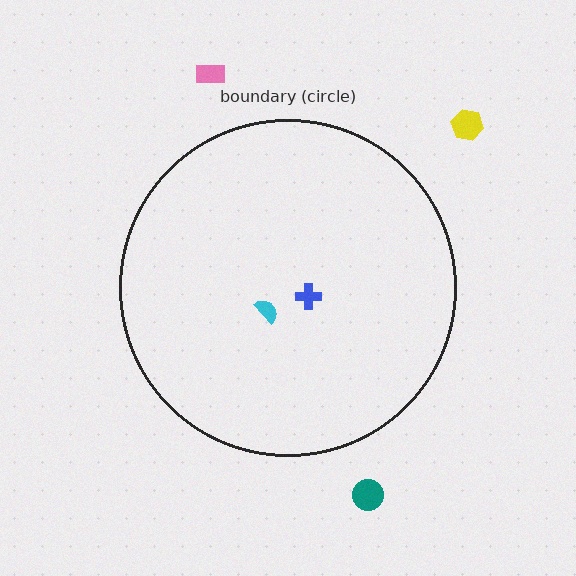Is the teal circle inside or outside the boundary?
Outside.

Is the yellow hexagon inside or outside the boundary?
Outside.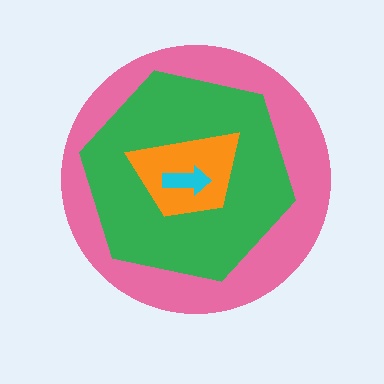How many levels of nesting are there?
4.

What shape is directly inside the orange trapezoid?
The cyan arrow.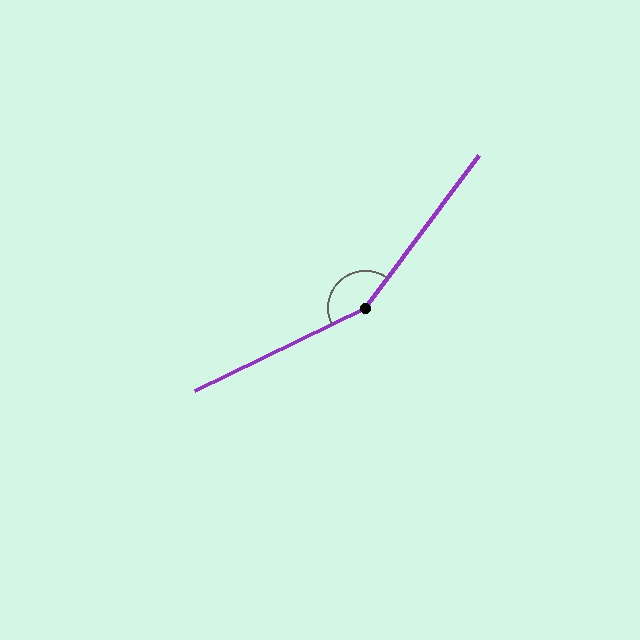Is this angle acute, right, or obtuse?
It is obtuse.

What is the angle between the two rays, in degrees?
Approximately 153 degrees.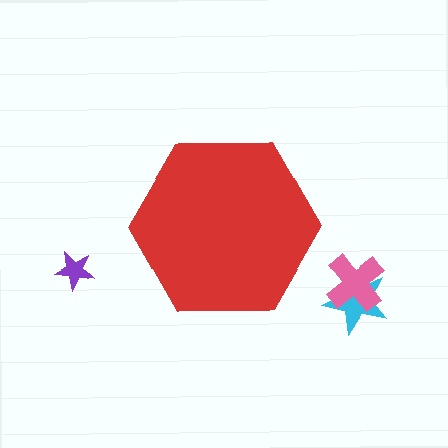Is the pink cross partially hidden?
No, the pink cross is fully visible.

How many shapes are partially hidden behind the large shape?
0 shapes are partially hidden.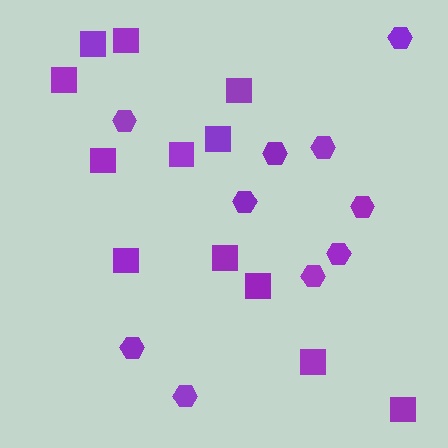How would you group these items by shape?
There are 2 groups: one group of hexagons (10) and one group of squares (12).